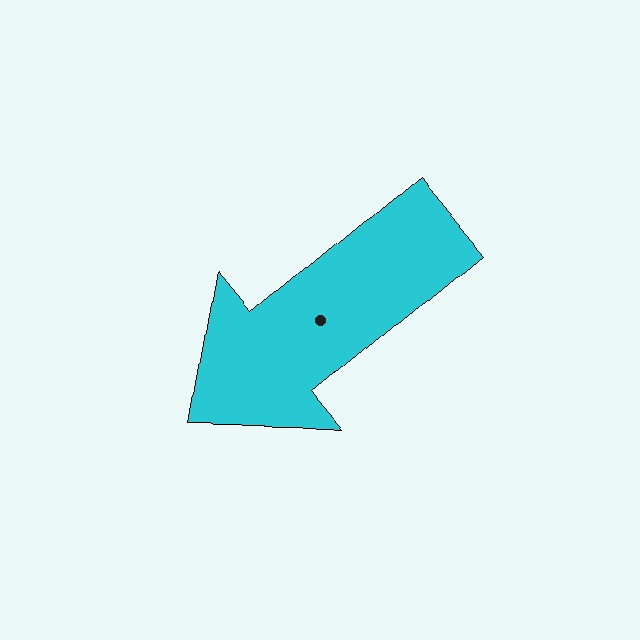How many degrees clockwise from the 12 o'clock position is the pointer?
Approximately 231 degrees.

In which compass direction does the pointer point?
Southwest.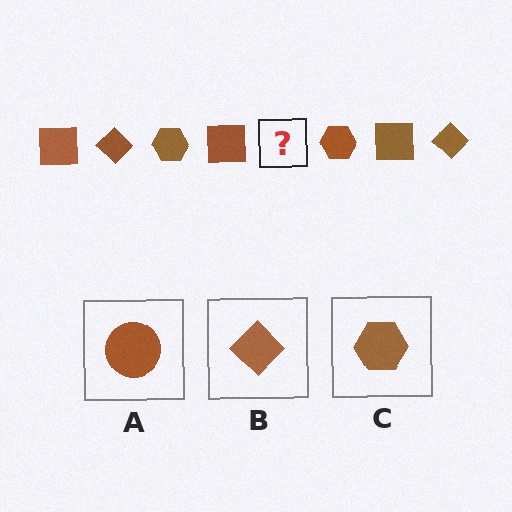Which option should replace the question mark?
Option B.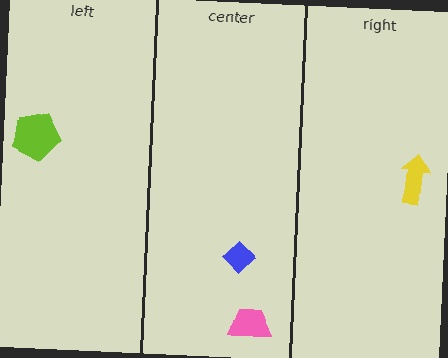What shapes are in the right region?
The yellow arrow.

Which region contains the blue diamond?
The center region.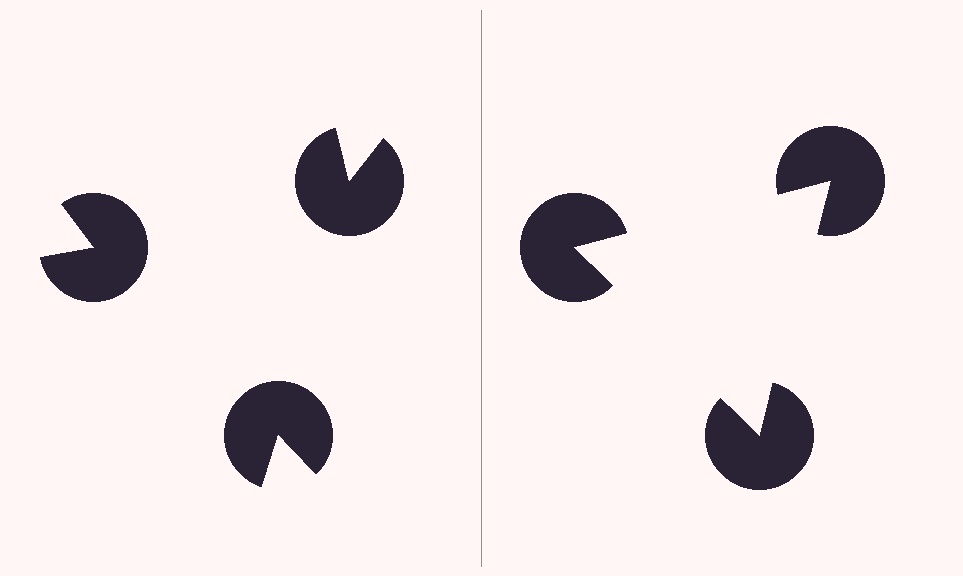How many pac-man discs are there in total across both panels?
6 — 3 on each side.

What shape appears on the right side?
An illusory triangle.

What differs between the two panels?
The pac-man discs are positioned identically on both sides; only the wedge orientations differ. On the right they align to a triangle; on the left they are misaligned.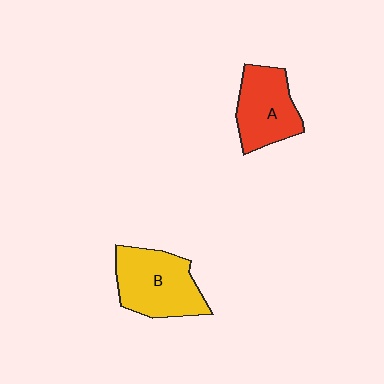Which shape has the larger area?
Shape B (yellow).